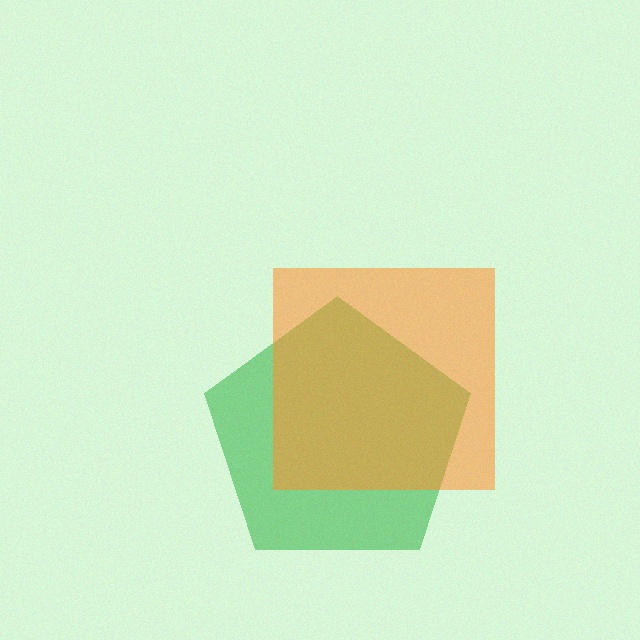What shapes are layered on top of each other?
The layered shapes are: a green pentagon, an orange square.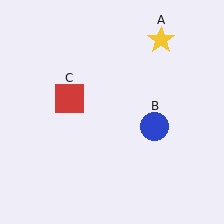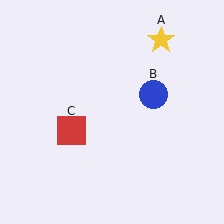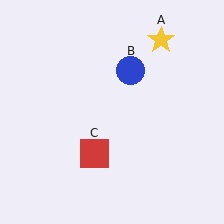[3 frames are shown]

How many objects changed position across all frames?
2 objects changed position: blue circle (object B), red square (object C).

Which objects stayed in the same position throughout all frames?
Yellow star (object A) remained stationary.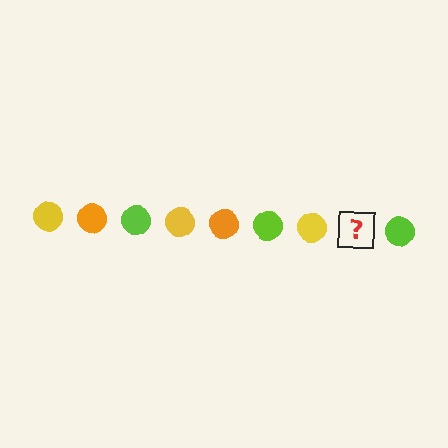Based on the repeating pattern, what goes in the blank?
The blank should be an orange circle.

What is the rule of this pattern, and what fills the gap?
The rule is that the pattern cycles through yellow, orange, lime circles. The gap should be filled with an orange circle.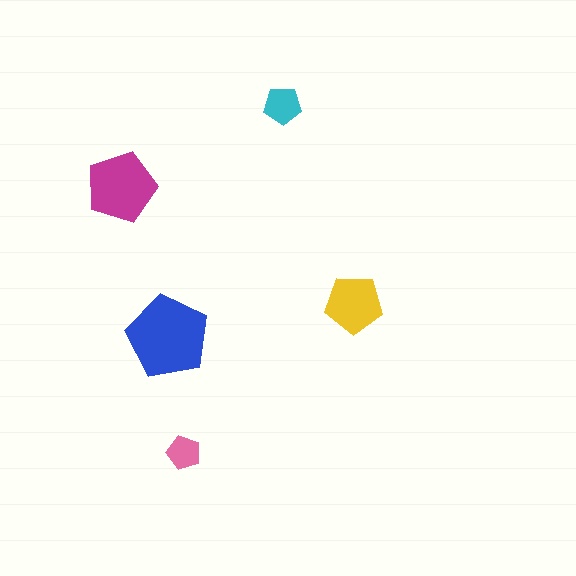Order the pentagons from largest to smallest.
the blue one, the magenta one, the yellow one, the cyan one, the pink one.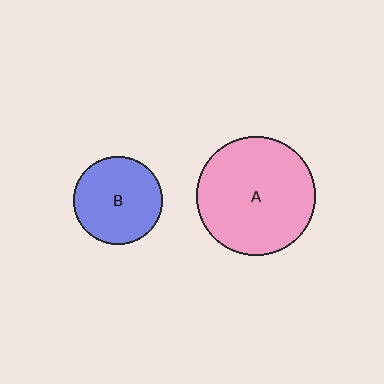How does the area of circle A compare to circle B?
Approximately 1.8 times.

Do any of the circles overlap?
No, none of the circles overlap.